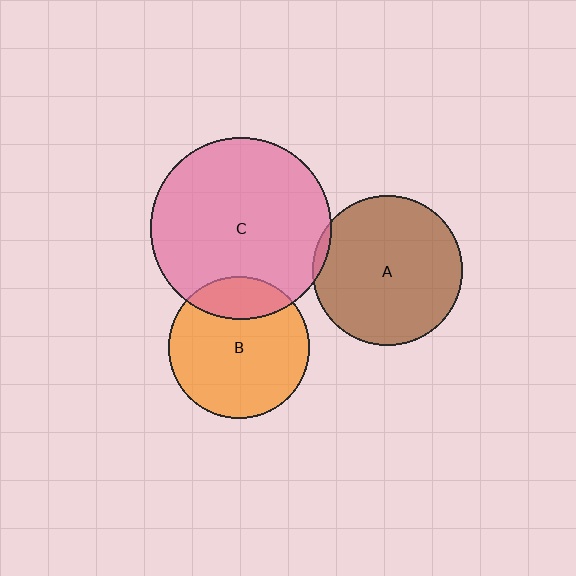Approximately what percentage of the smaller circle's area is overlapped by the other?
Approximately 5%.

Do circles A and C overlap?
Yes.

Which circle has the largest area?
Circle C (pink).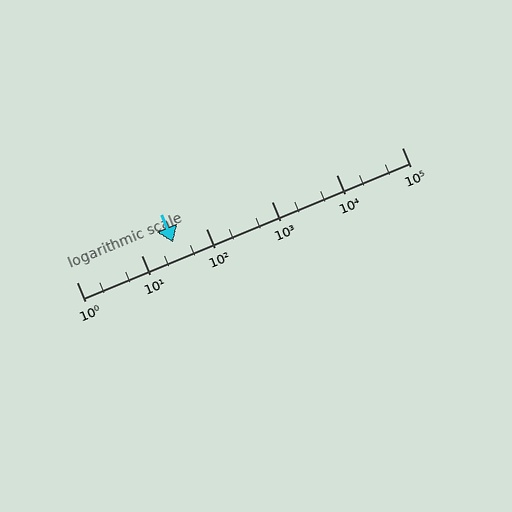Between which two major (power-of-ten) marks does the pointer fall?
The pointer is between 10 and 100.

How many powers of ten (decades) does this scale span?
The scale spans 5 decades, from 1 to 100000.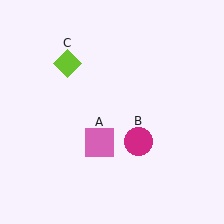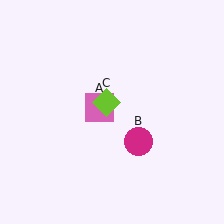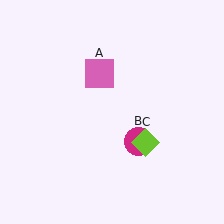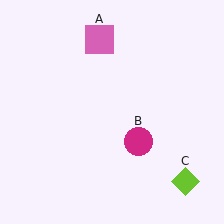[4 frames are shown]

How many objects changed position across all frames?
2 objects changed position: pink square (object A), lime diamond (object C).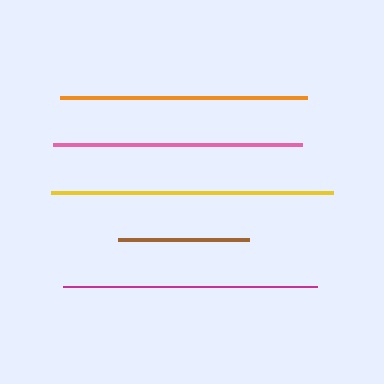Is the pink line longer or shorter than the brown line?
The pink line is longer than the brown line.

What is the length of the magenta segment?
The magenta segment is approximately 254 pixels long.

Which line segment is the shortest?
The brown line is the shortest at approximately 130 pixels.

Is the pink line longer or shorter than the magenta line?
The magenta line is longer than the pink line.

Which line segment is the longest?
The yellow line is the longest at approximately 281 pixels.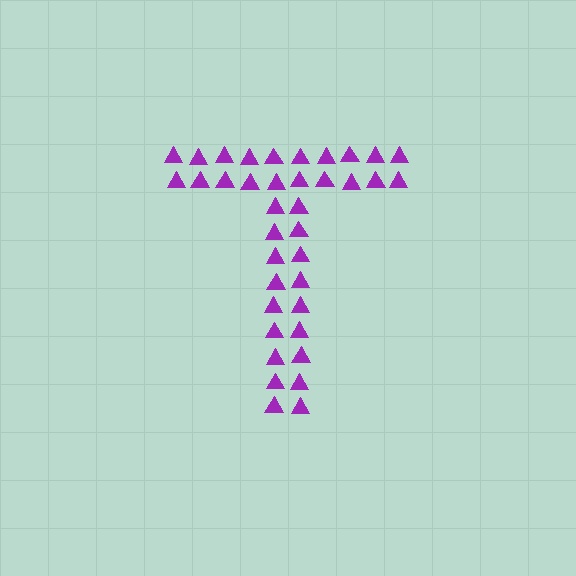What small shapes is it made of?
It is made of small triangles.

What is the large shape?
The large shape is the letter T.